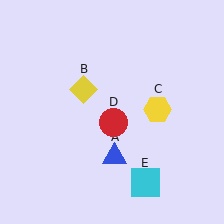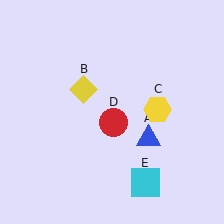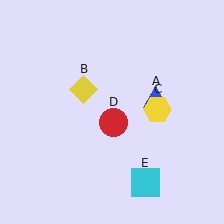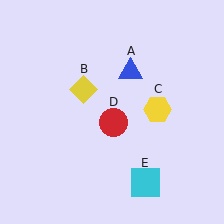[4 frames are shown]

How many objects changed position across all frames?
1 object changed position: blue triangle (object A).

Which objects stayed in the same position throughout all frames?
Yellow diamond (object B) and yellow hexagon (object C) and red circle (object D) and cyan square (object E) remained stationary.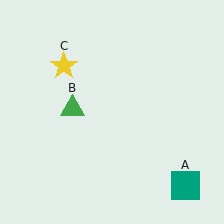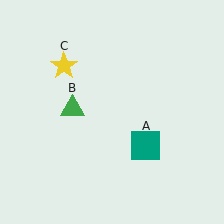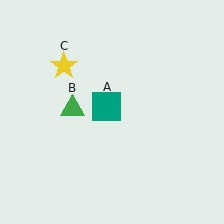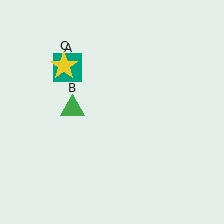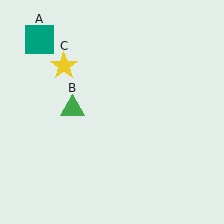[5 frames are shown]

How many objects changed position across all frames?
1 object changed position: teal square (object A).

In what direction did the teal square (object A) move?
The teal square (object A) moved up and to the left.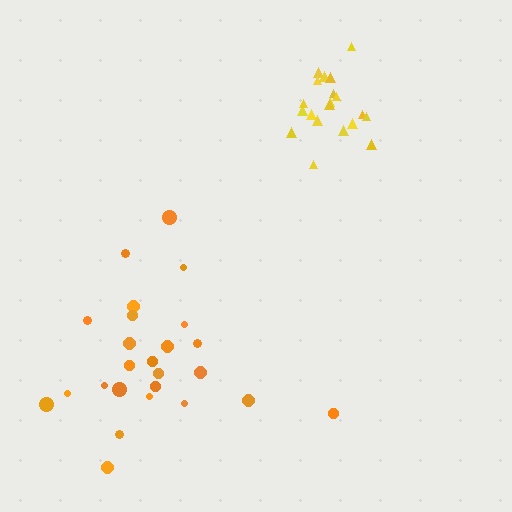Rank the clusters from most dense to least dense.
yellow, orange.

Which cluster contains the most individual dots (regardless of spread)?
Orange (25).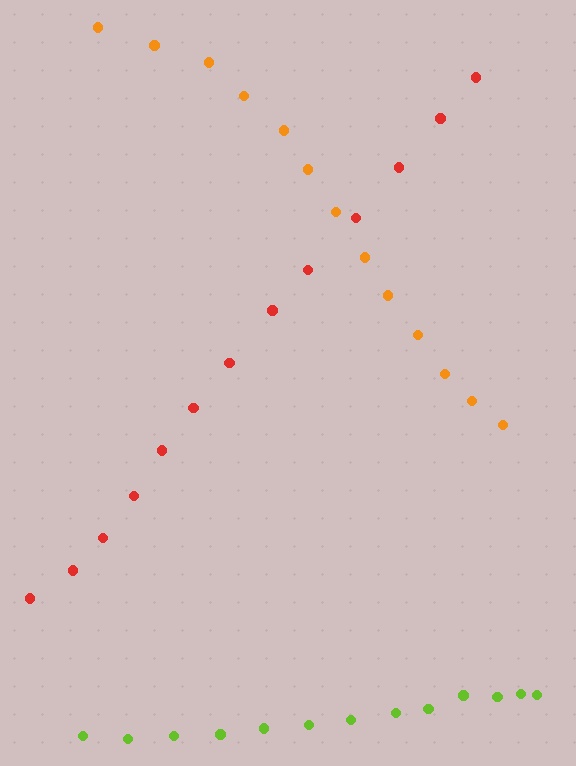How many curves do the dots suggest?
There are 3 distinct paths.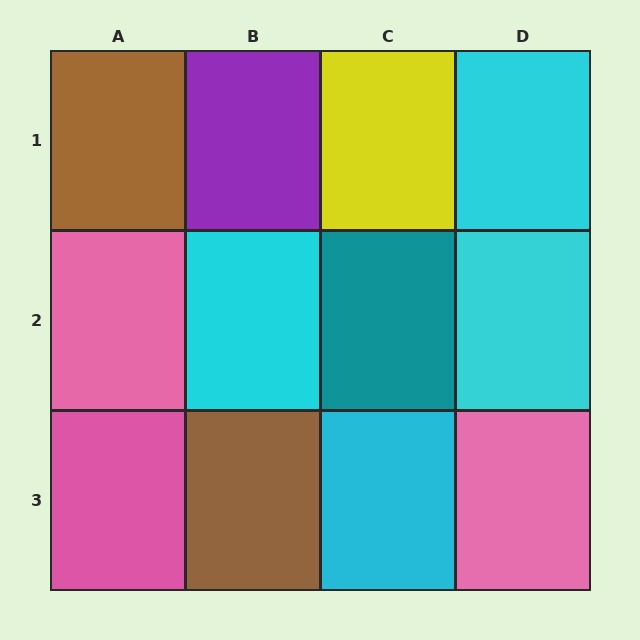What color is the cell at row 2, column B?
Cyan.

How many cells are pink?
3 cells are pink.